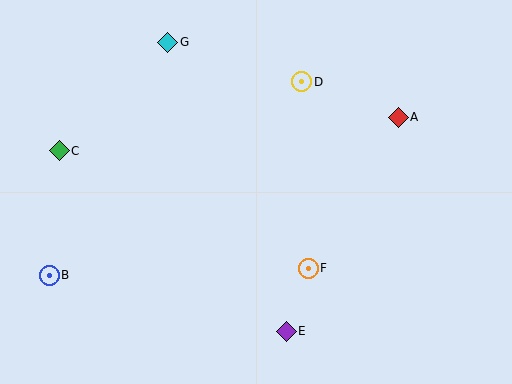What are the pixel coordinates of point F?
Point F is at (308, 268).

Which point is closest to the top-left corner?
Point C is closest to the top-left corner.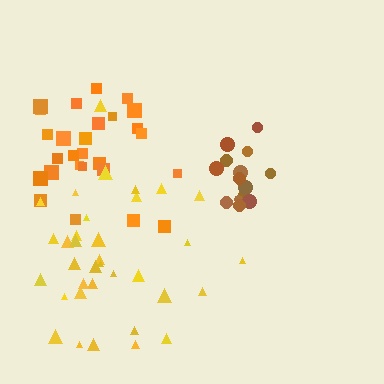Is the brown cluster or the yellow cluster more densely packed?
Brown.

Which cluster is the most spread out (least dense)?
Yellow.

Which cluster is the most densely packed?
Brown.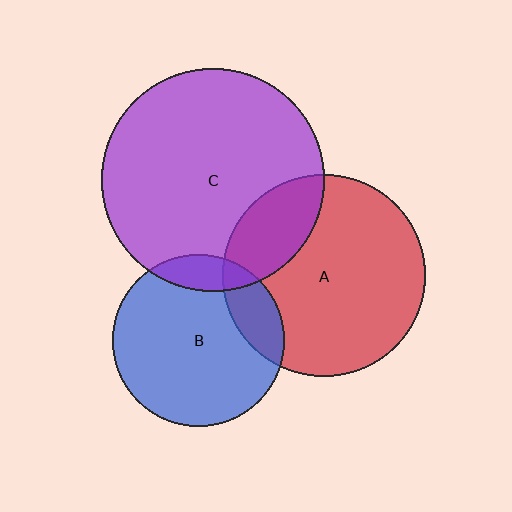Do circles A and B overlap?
Yes.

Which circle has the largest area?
Circle C (purple).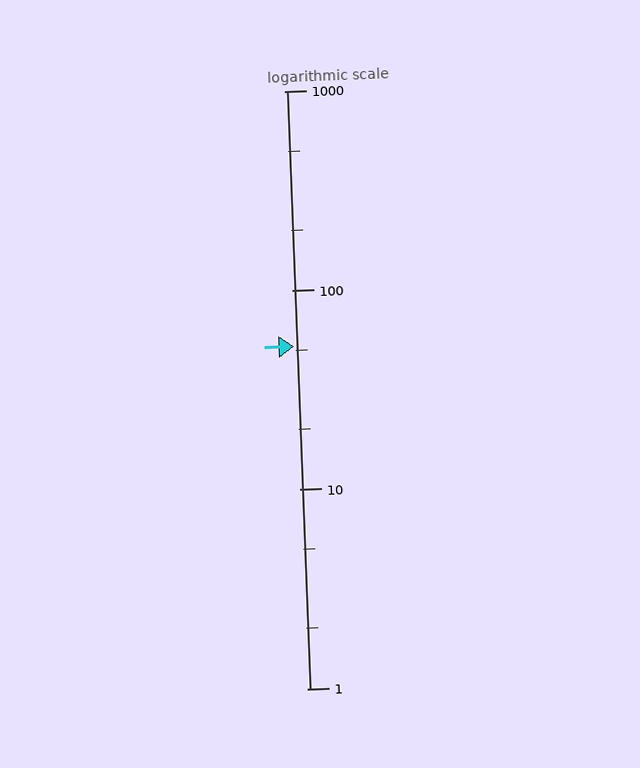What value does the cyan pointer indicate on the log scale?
The pointer indicates approximately 52.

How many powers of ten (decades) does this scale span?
The scale spans 3 decades, from 1 to 1000.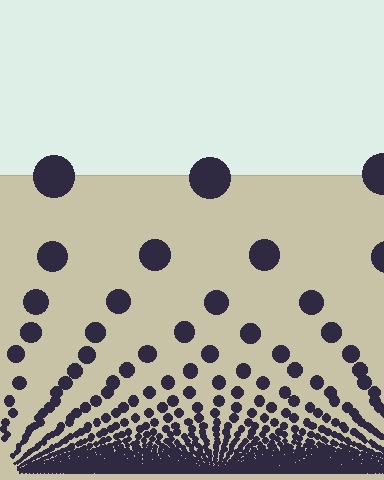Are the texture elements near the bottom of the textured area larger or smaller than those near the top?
Smaller. The gradient is inverted — elements near the bottom are smaller and denser.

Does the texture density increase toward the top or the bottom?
Density increases toward the bottom.